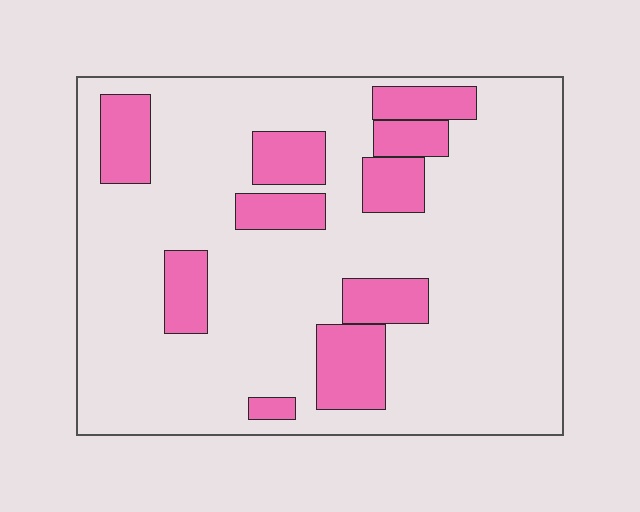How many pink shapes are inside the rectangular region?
10.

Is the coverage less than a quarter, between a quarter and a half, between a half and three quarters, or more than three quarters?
Less than a quarter.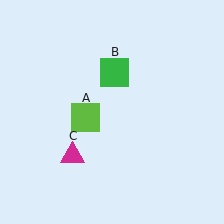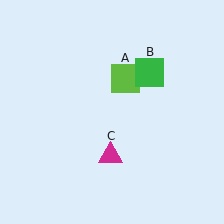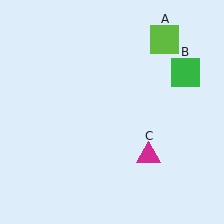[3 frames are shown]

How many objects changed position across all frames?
3 objects changed position: lime square (object A), green square (object B), magenta triangle (object C).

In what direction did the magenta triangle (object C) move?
The magenta triangle (object C) moved right.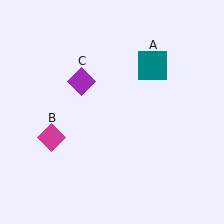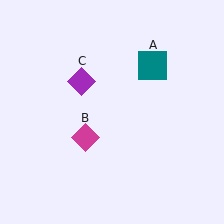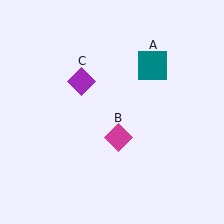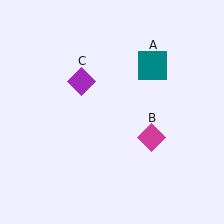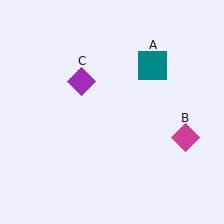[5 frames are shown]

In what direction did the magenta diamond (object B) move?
The magenta diamond (object B) moved right.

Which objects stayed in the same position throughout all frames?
Teal square (object A) and purple diamond (object C) remained stationary.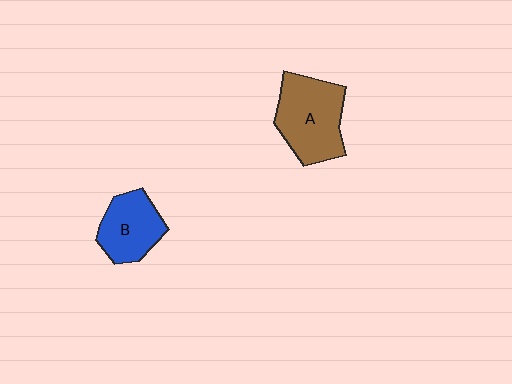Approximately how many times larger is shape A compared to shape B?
Approximately 1.4 times.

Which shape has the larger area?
Shape A (brown).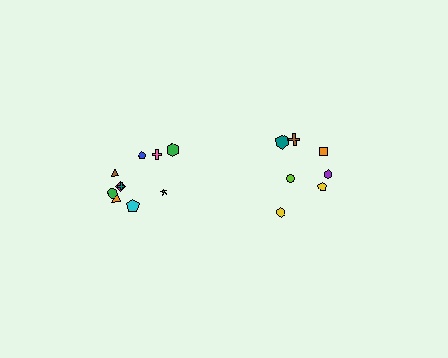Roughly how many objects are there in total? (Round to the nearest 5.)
Roughly 15 objects in total.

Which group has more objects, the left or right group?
The left group.